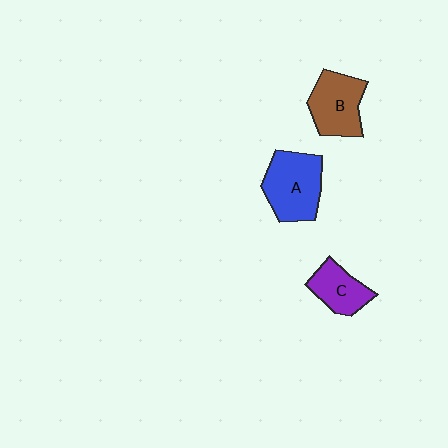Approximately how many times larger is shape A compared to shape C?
Approximately 1.6 times.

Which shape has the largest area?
Shape A (blue).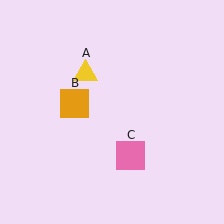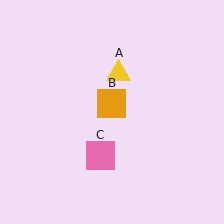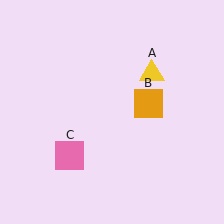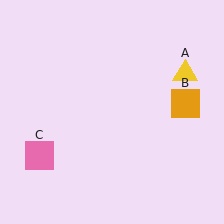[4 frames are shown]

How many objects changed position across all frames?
3 objects changed position: yellow triangle (object A), orange square (object B), pink square (object C).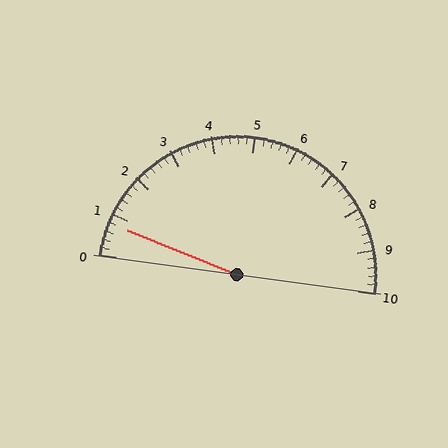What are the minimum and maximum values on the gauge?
The gauge ranges from 0 to 10.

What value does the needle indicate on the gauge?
The needle indicates approximately 0.8.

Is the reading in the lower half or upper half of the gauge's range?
The reading is in the lower half of the range (0 to 10).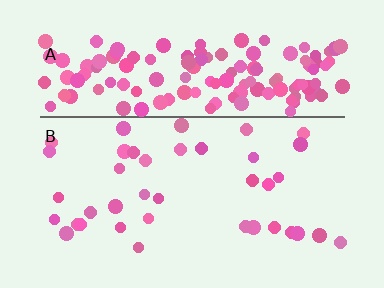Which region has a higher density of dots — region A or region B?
A (the top).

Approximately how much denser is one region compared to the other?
Approximately 4.3× — region A over region B.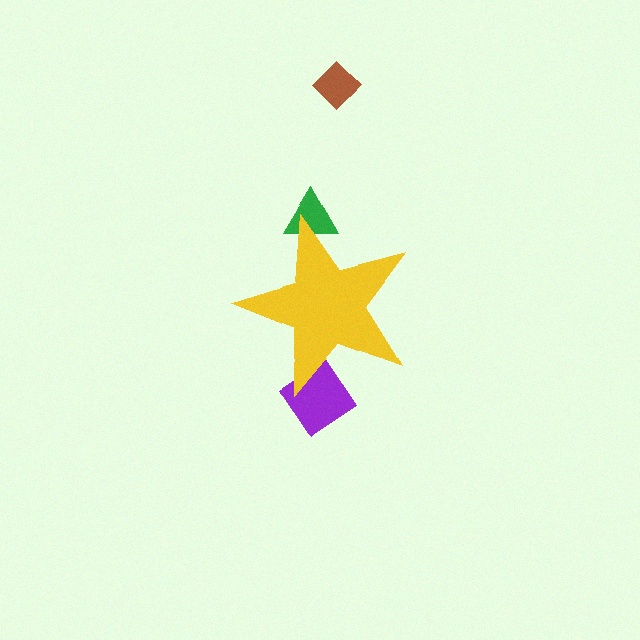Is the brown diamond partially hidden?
No, the brown diamond is fully visible.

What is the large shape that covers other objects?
A yellow star.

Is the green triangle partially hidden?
Yes, the green triangle is partially hidden behind the yellow star.